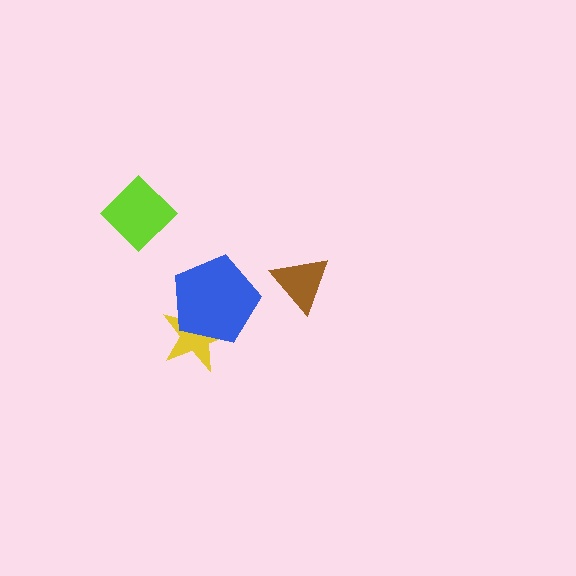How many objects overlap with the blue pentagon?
1 object overlaps with the blue pentagon.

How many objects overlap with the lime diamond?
0 objects overlap with the lime diamond.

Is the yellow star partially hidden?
Yes, it is partially covered by another shape.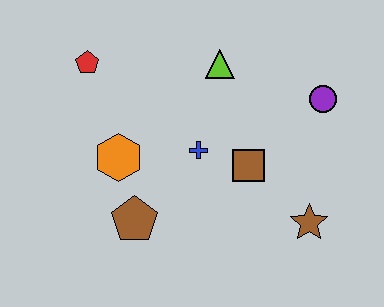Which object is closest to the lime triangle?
The blue cross is closest to the lime triangle.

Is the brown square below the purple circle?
Yes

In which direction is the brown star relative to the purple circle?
The brown star is below the purple circle.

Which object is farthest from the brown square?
The red pentagon is farthest from the brown square.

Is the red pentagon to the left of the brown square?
Yes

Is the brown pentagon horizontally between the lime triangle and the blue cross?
No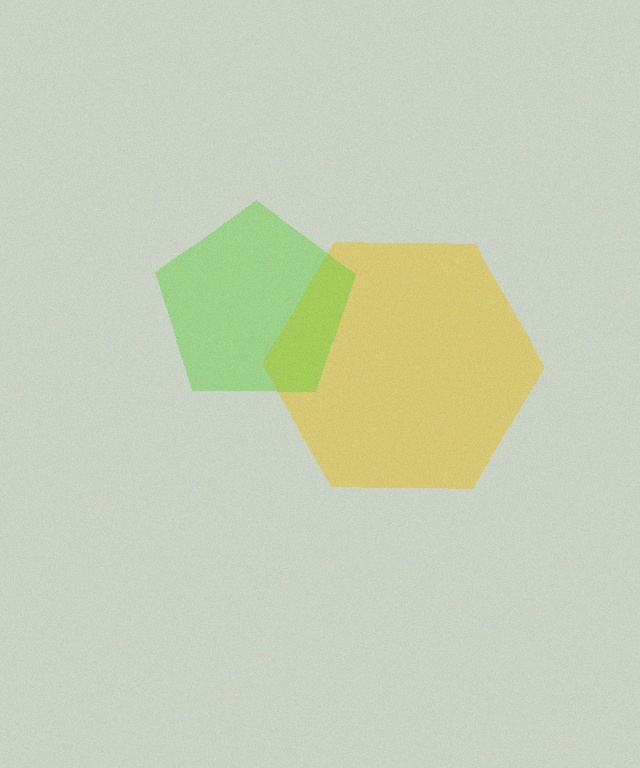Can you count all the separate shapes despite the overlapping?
Yes, there are 2 separate shapes.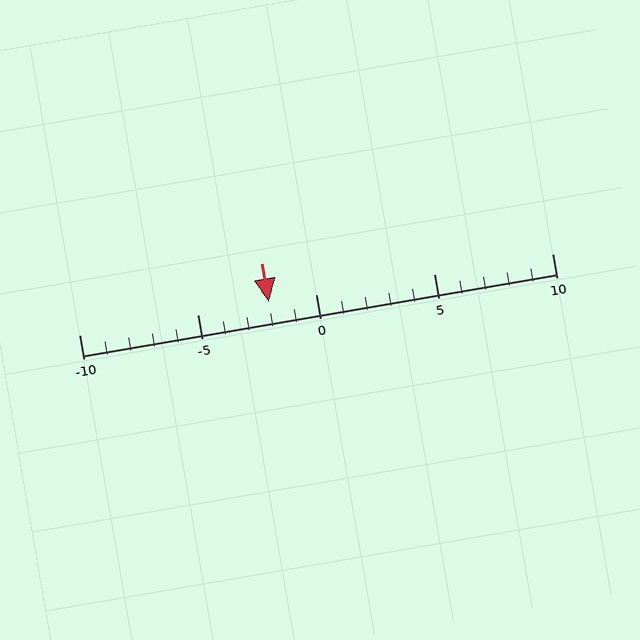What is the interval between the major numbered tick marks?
The major tick marks are spaced 5 units apart.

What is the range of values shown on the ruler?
The ruler shows values from -10 to 10.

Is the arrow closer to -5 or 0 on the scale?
The arrow is closer to 0.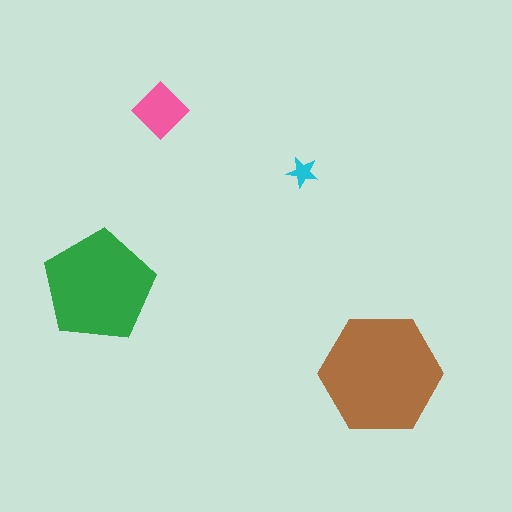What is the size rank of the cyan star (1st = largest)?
4th.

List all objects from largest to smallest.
The brown hexagon, the green pentagon, the pink diamond, the cyan star.